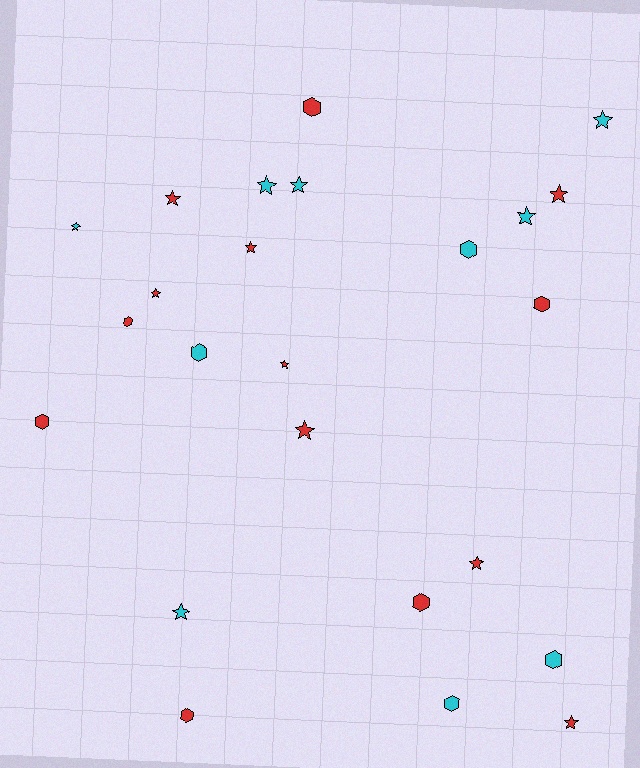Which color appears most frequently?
Red, with 14 objects.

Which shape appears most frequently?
Star, with 14 objects.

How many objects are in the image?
There are 24 objects.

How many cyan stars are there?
There are 6 cyan stars.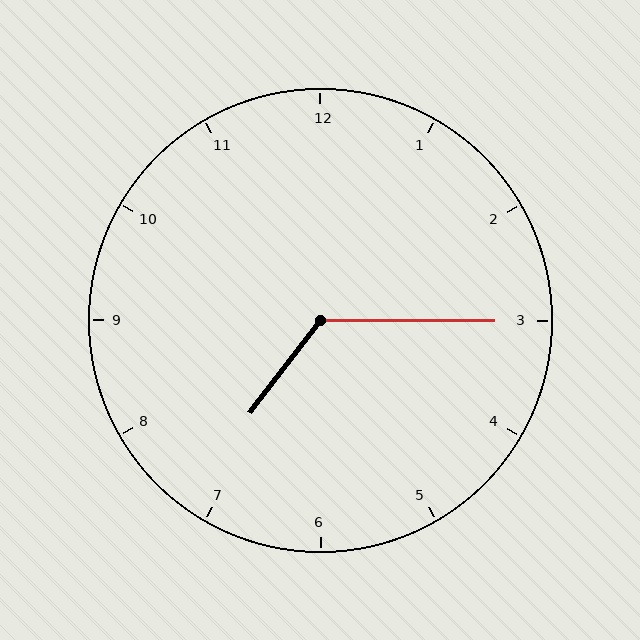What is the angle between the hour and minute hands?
Approximately 128 degrees.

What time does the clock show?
7:15.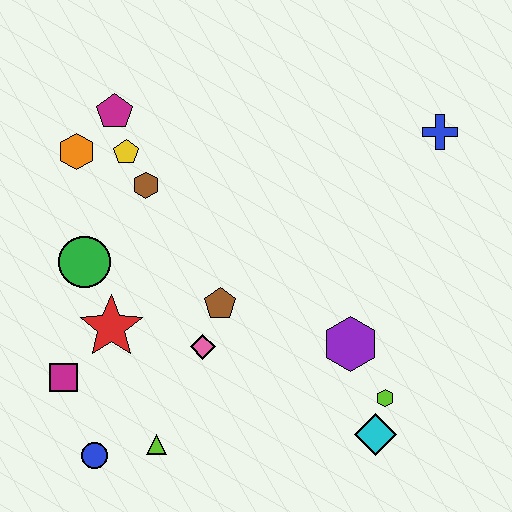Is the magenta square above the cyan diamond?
Yes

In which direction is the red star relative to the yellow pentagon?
The red star is below the yellow pentagon.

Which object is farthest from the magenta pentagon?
The cyan diamond is farthest from the magenta pentagon.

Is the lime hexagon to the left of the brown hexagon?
No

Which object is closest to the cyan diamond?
The lime hexagon is closest to the cyan diamond.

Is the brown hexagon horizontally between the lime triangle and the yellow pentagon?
Yes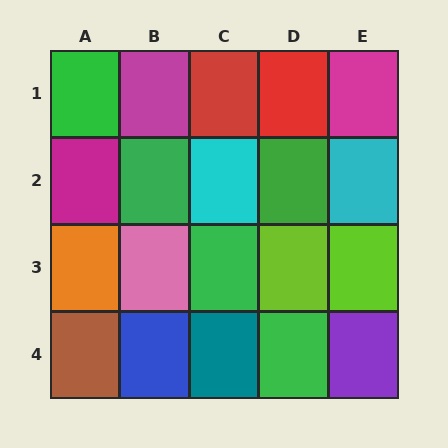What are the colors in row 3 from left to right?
Orange, pink, green, lime, lime.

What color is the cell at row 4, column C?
Teal.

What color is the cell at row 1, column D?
Red.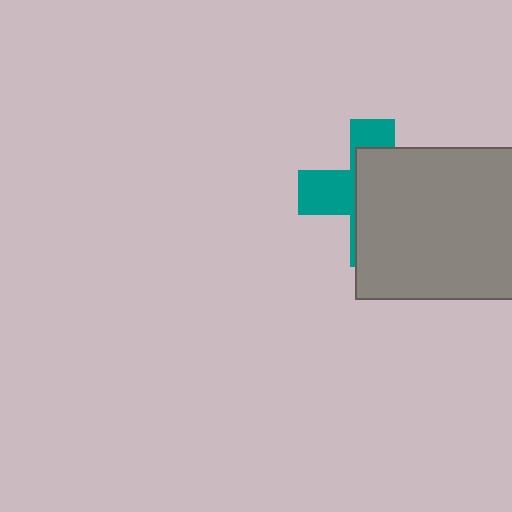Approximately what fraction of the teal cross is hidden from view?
Roughly 62% of the teal cross is hidden behind the gray rectangle.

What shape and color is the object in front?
The object in front is a gray rectangle.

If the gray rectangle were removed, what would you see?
You would see the complete teal cross.